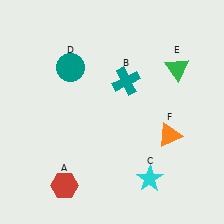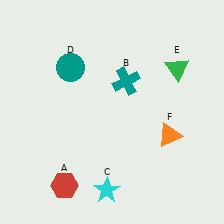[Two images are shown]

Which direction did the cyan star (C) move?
The cyan star (C) moved left.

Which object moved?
The cyan star (C) moved left.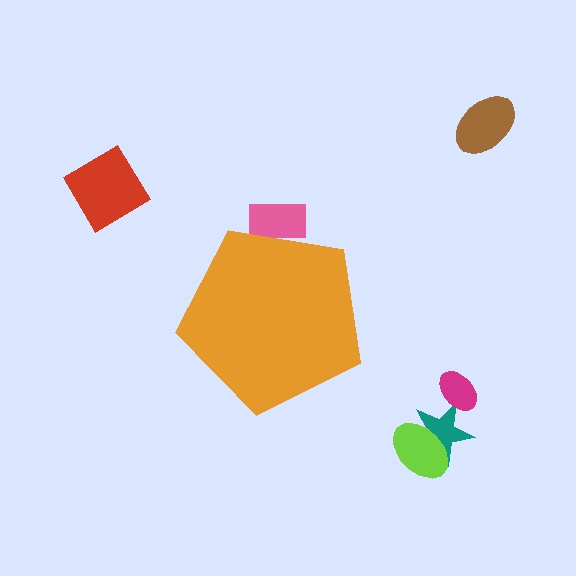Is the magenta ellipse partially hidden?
No, the magenta ellipse is fully visible.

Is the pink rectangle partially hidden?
Yes, the pink rectangle is partially hidden behind the orange pentagon.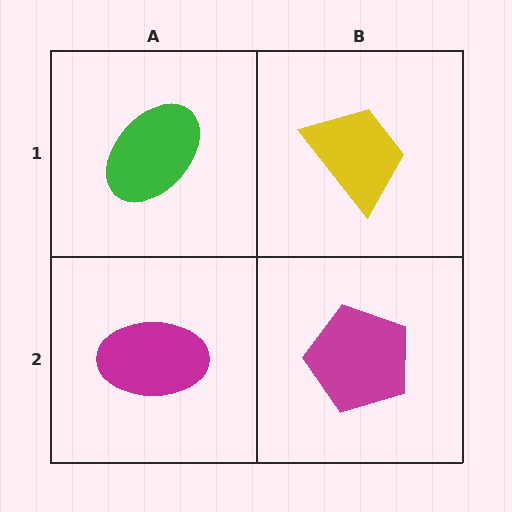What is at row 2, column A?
A magenta ellipse.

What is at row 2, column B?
A magenta pentagon.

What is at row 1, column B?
A yellow trapezoid.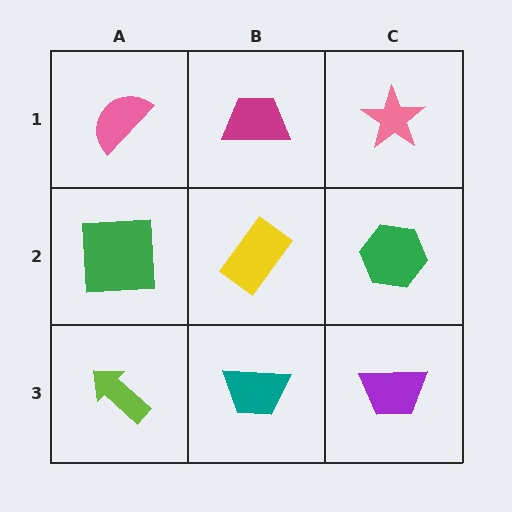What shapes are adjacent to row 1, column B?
A yellow rectangle (row 2, column B), a pink semicircle (row 1, column A), a pink star (row 1, column C).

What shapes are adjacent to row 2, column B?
A magenta trapezoid (row 1, column B), a teal trapezoid (row 3, column B), a green square (row 2, column A), a green hexagon (row 2, column C).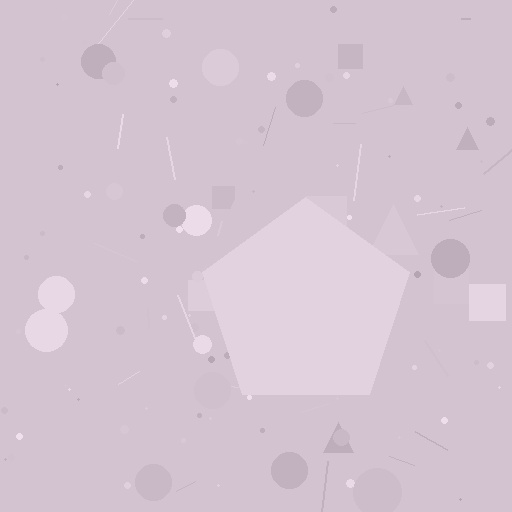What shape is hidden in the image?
A pentagon is hidden in the image.